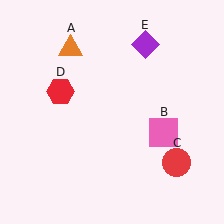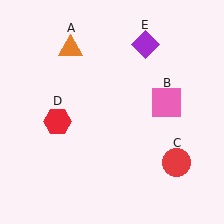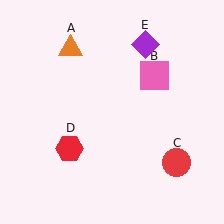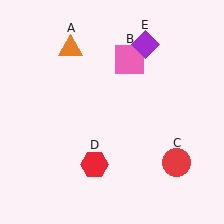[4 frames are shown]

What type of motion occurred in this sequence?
The pink square (object B), red hexagon (object D) rotated counterclockwise around the center of the scene.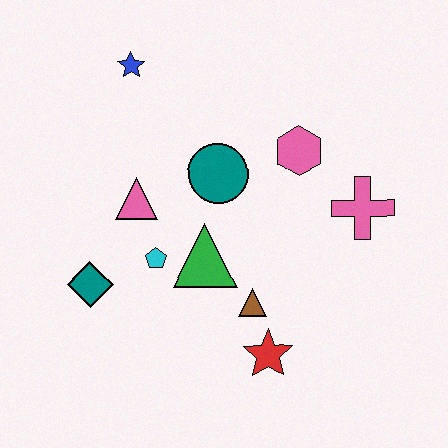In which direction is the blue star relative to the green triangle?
The blue star is above the green triangle.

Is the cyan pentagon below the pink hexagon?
Yes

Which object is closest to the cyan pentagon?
The green triangle is closest to the cyan pentagon.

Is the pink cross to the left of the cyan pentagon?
No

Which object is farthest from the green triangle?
The blue star is farthest from the green triangle.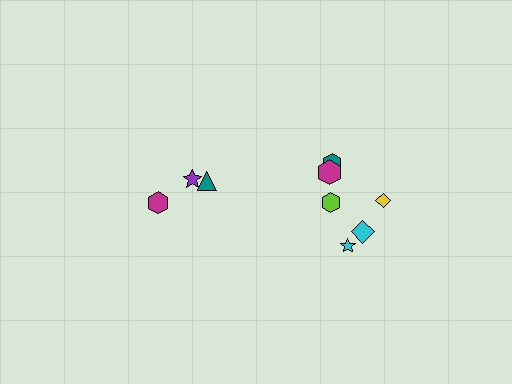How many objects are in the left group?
There are 3 objects.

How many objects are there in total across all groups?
There are 9 objects.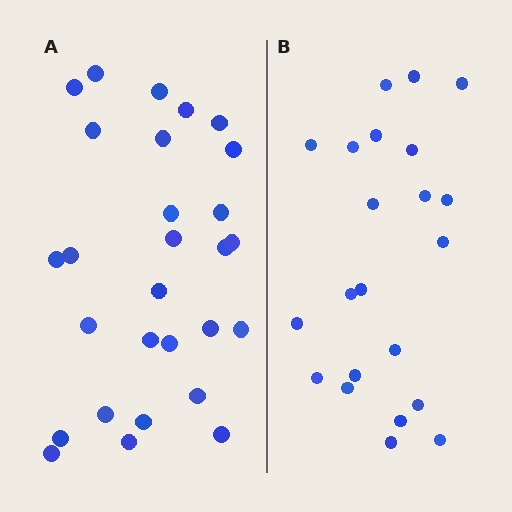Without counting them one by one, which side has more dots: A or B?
Region A (the left region) has more dots.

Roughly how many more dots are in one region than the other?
Region A has about 6 more dots than region B.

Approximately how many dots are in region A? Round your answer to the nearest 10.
About 30 dots. (The exact count is 28, which rounds to 30.)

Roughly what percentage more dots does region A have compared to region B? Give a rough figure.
About 25% more.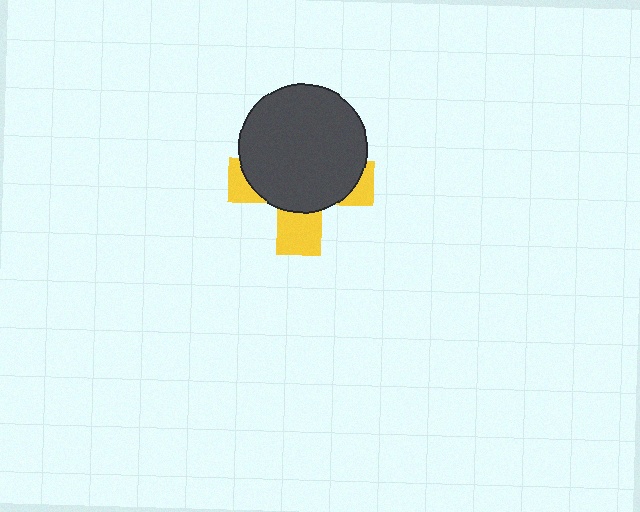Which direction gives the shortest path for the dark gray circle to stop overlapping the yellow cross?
Moving up gives the shortest separation.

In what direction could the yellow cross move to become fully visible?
The yellow cross could move down. That would shift it out from behind the dark gray circle entirely.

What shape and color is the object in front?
The object in front is a dark gray circle.